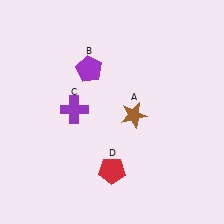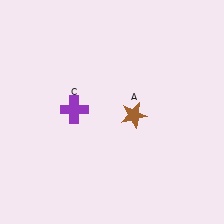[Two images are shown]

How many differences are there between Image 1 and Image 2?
There are 2 differences between the two images.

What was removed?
The purple pentagon (B), the red pentagon (D) were removed in Image 2.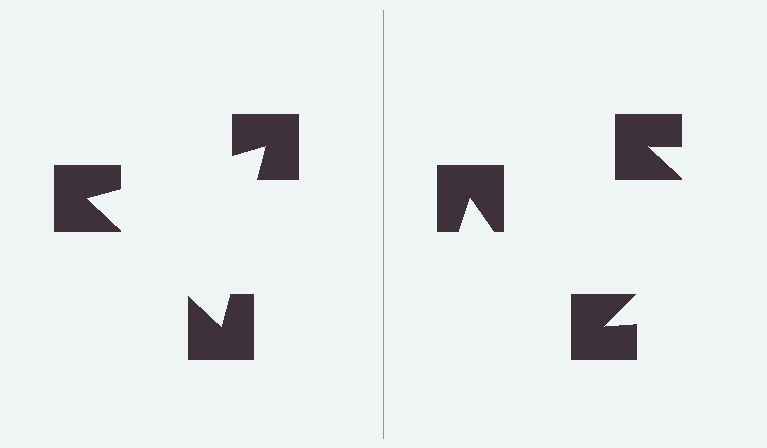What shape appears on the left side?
An illusory triangle.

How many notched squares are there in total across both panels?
6 — 3 on each side.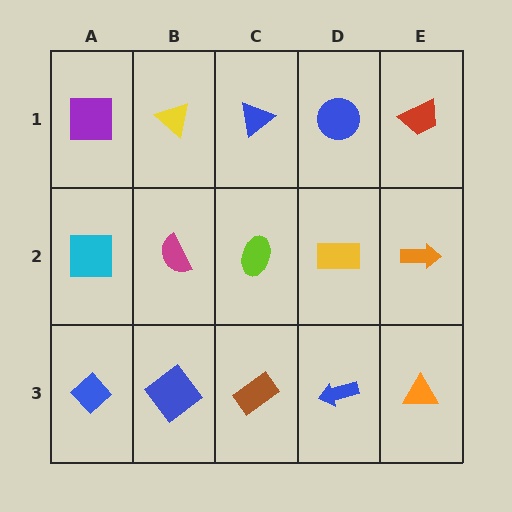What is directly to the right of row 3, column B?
A brown rectangle.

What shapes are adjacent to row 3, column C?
A lime ellipse (row 2, column C), a blue diamond (row 3, column B), a blue arrow (row 3, column D).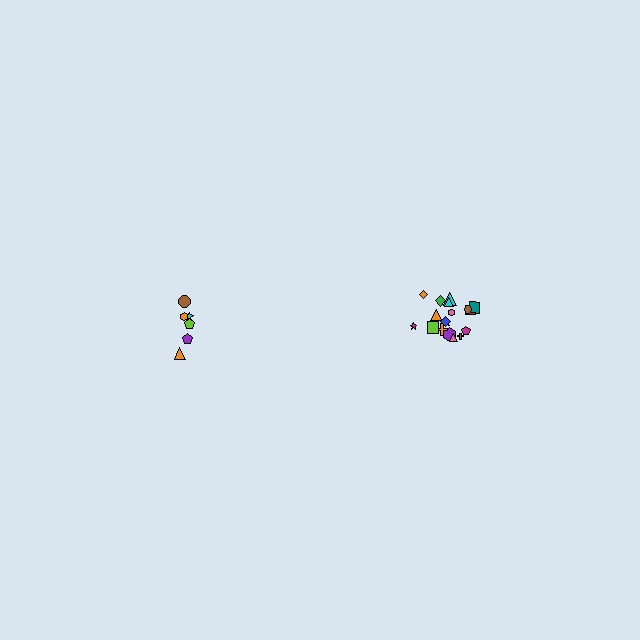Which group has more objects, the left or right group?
The right group.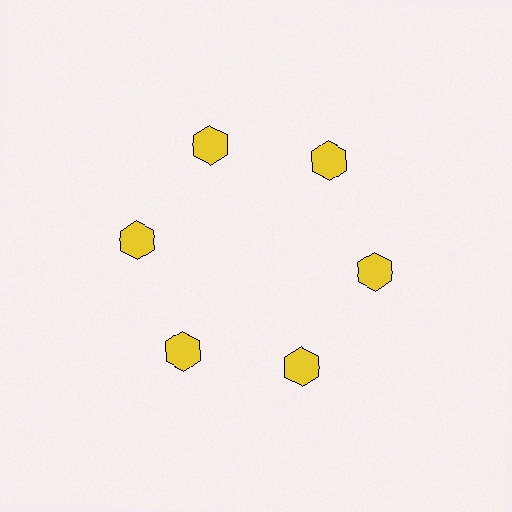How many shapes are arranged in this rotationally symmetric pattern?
There are 6 shapes, arranged in 6 groups of 1.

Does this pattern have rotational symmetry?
Yes, this pattern has 6-fold rotational symmetry. It looks the same after rotating 60 degrees around the center.